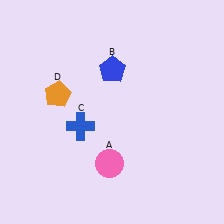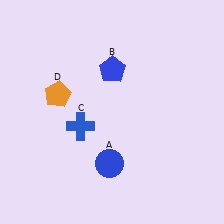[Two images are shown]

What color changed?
The circle (A) changed from pink in Image 1 to blue in Image 2.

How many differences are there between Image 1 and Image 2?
There is 1 difference between the two images.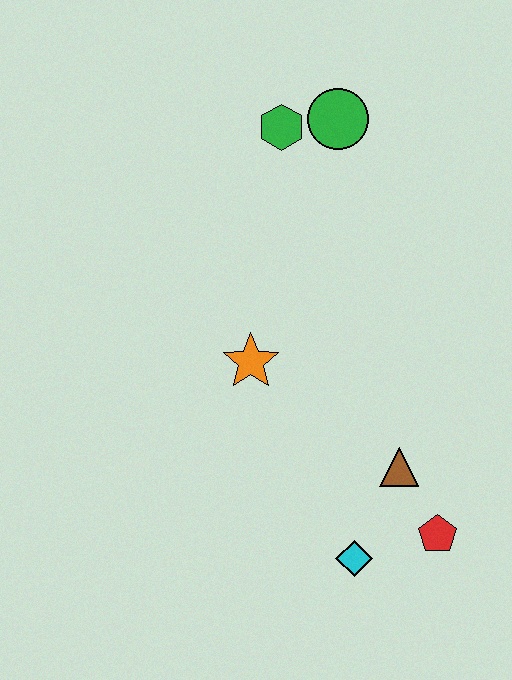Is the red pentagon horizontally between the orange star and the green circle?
No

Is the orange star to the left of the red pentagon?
Yes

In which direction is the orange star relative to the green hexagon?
The orange star is below the green hexagon.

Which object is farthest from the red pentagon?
The green hexagon is farthest from the red pentagon.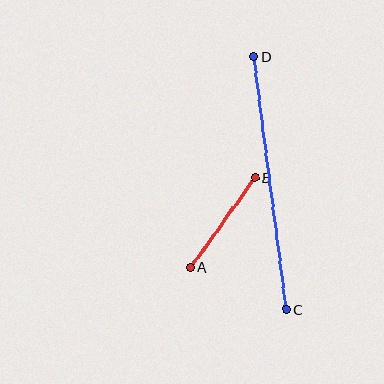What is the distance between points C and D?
The distance is approximately 255 pixels.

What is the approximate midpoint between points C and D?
The midpoint is at approximately (270, 183) pixels.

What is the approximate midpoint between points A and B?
The midpoint is at approximately (223, 223) pixels.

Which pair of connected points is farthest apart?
Points C and D are farthest apart.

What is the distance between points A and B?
The distance is approximately 110 pixels.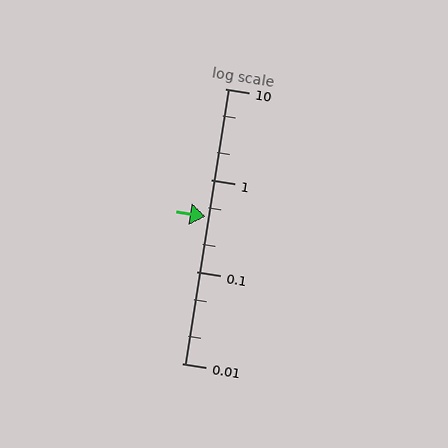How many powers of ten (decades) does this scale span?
The scale spans 3 decades, from 0.01 to 10.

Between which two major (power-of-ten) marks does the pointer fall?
The pointer is between 0.1 and 1.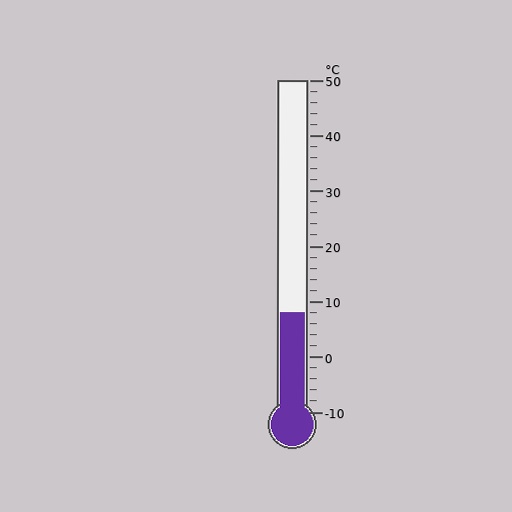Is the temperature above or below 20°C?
The temperature is below 20°C.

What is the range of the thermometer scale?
The thermometer scale ranges from -10°C to 50°C.